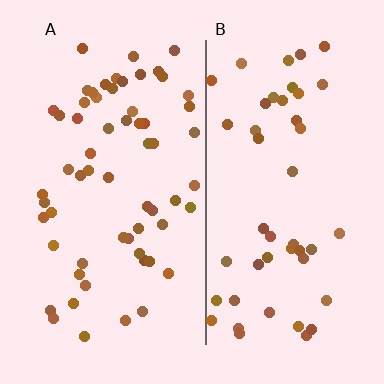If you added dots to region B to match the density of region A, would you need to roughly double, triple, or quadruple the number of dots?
Approximately double.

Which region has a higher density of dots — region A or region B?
A (the left).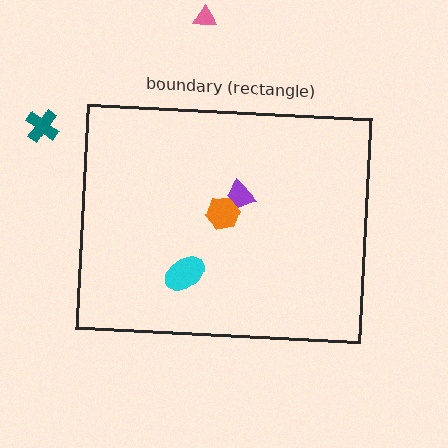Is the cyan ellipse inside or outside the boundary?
Inside.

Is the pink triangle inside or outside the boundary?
Outside.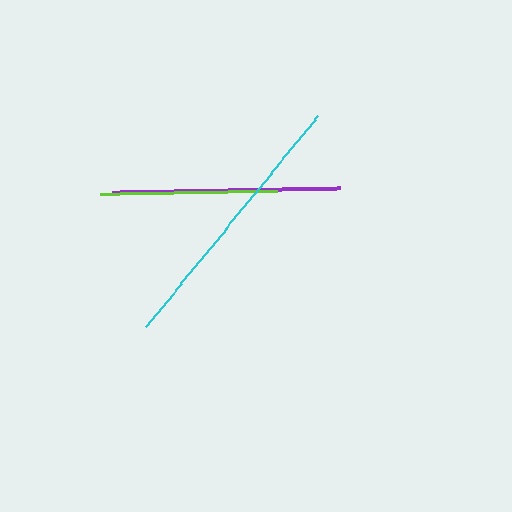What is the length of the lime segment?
The lime segment is approximately 177 pixels long.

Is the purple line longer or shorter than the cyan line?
The cyan line is longer than the purple line.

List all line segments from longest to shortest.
From longest to shortest: cyan, purple, lime.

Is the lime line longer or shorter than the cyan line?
The cyan line is longer than the lime line.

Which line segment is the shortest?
The lime line is the shortest at approximately 177 pixels.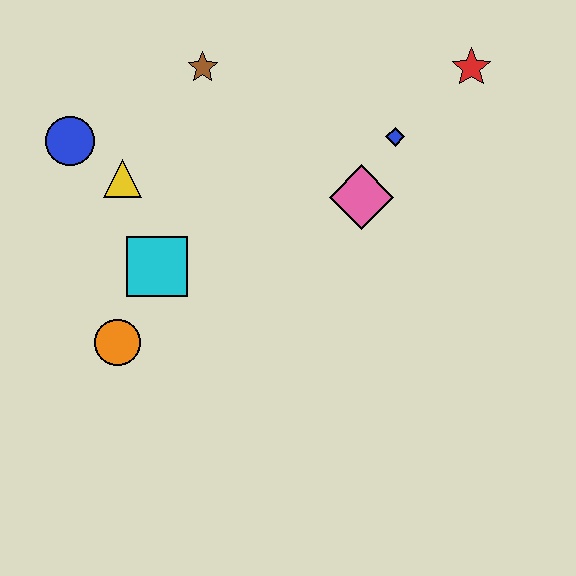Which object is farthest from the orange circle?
The red star is farthest from the orange circle.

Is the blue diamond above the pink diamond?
Yes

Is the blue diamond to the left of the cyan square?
No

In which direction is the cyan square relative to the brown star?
The cyan square is below the brown star.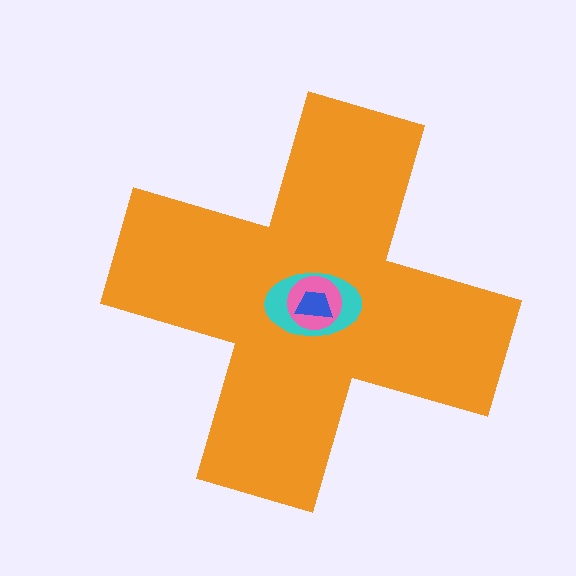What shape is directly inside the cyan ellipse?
The pink circle.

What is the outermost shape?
The orange cross.